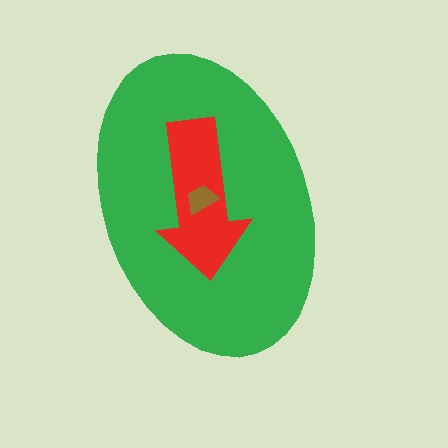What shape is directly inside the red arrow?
The brown trapezoid.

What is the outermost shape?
The green ellipse.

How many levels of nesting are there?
3.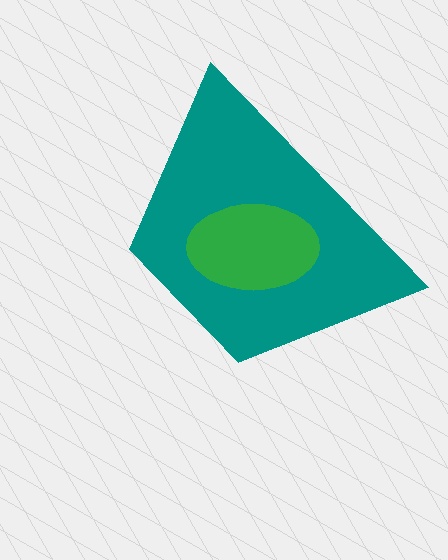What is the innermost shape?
The green ellipse.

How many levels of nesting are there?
2.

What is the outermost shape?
The teal trapezoid.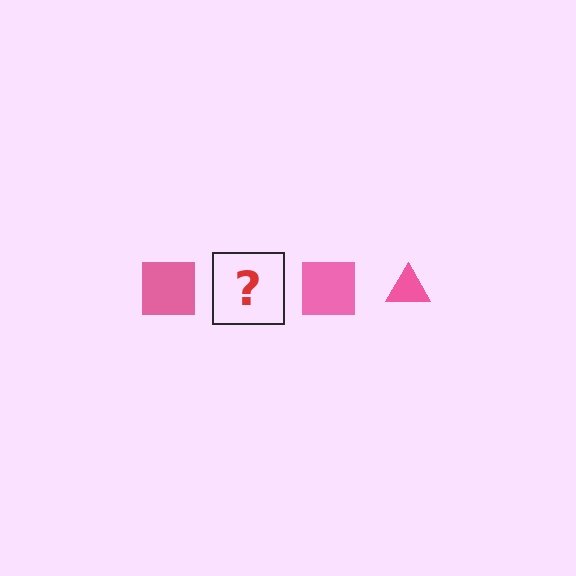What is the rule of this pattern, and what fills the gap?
The rule is that the pattern cycles through square, triangle shapes in pink. The gap should be filled with a pink triangle.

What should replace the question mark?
The question mark should be replaced with a pink triangle.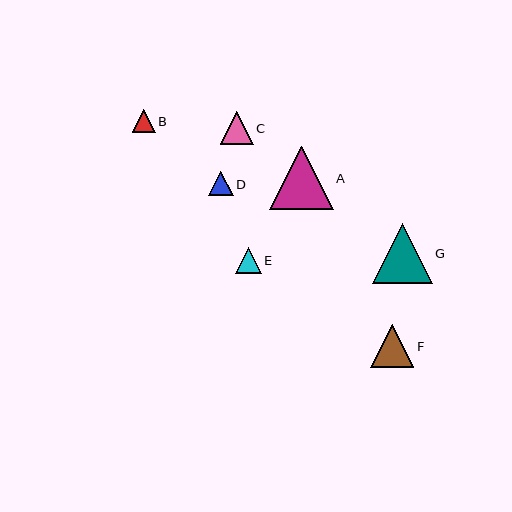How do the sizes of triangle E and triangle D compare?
Triangle E and triangle D are approximately the same size.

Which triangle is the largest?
Triangle A is the largest with a size of approximately 63 pixels.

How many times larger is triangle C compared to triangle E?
Triangle C is approximately 1.3 times the size of triangle E.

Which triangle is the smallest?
Triangle B is the smallest with a size of approximately 23 pixels.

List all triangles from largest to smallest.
From largest to smallest: A, G, F, C, E, D, B.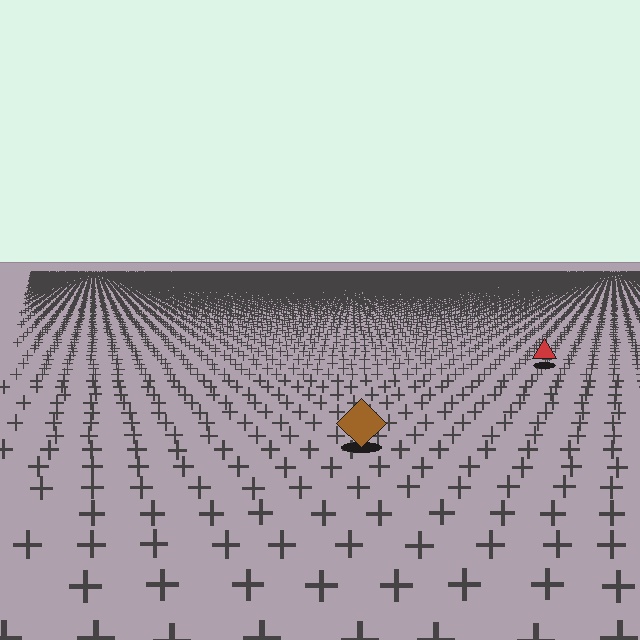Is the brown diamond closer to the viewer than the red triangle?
Yes. The brown diamond is closer — you can tell from the texture gradient: the ground texture is coarser near it.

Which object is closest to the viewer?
The brown diamond is closest. The texture marks near it are larger and more spread out.